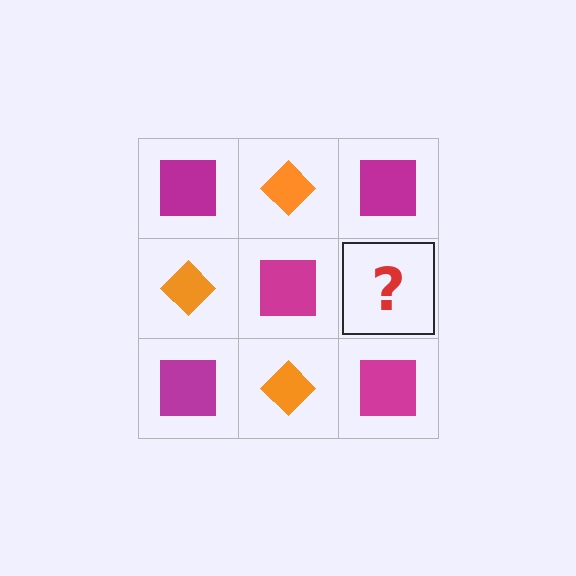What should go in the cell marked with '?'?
The missing cell should contain an orange diamond.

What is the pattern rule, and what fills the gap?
The rule is that it alternates magenta square and orange diamond in a checkerboard pattern. The gap should be filled with an orange diamond.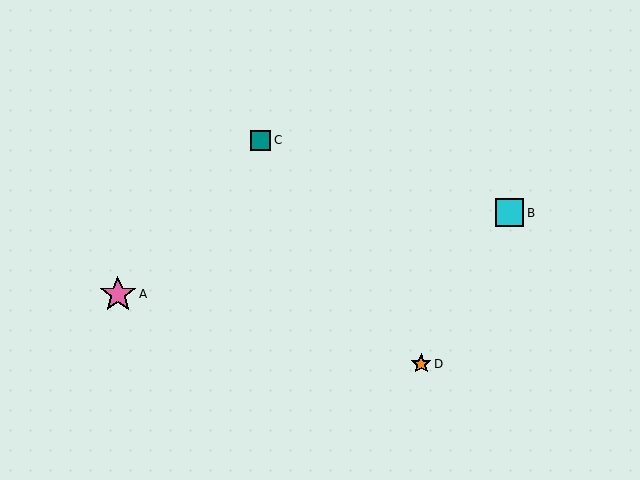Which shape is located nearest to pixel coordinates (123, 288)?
The pink star (labeled A) at (118, 294) is nearest to that location.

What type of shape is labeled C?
Shape C is a teal square.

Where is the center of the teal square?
The center of the teal square is at (261, 140).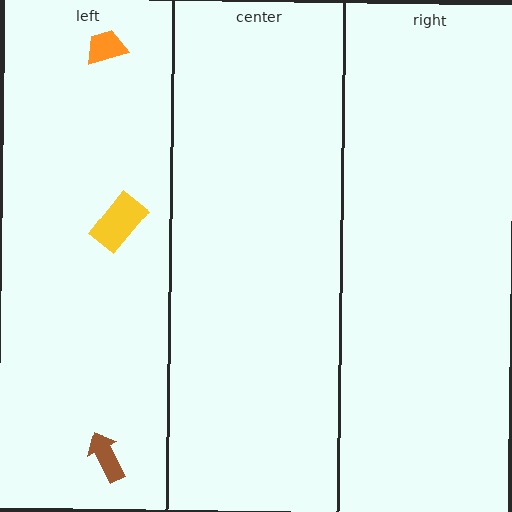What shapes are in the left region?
The brown arrow, the orange trapezoid, the yellow rectangle.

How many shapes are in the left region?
3.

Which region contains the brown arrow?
The left region.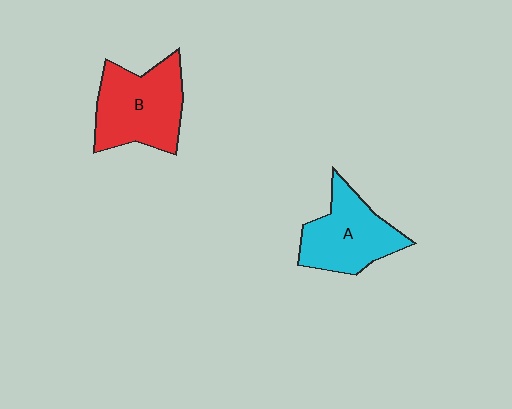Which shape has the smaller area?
Shape A (cyan).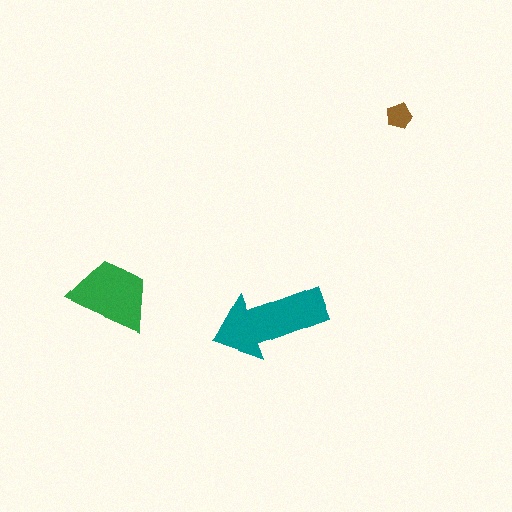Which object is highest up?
The brown pentagon is topmost.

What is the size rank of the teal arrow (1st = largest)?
1st.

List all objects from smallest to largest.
The brown pentagon, the green trapezoid, the teal arrow.